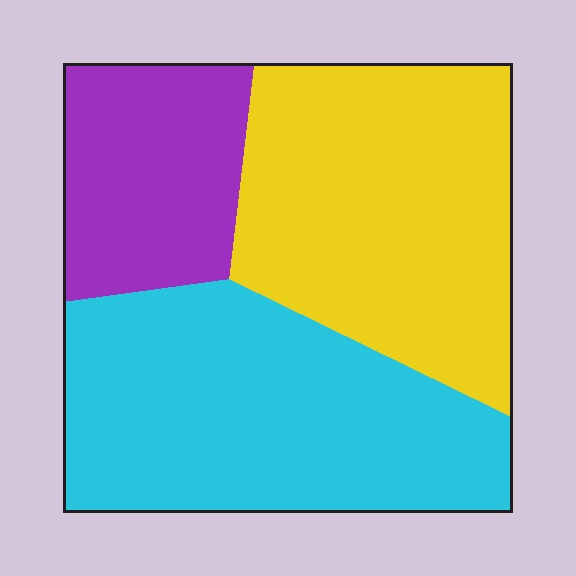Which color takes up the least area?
Purple, at roughly 20%.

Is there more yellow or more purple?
Yellow.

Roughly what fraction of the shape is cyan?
Cyan takes up about two fifths (2/5) of the shape.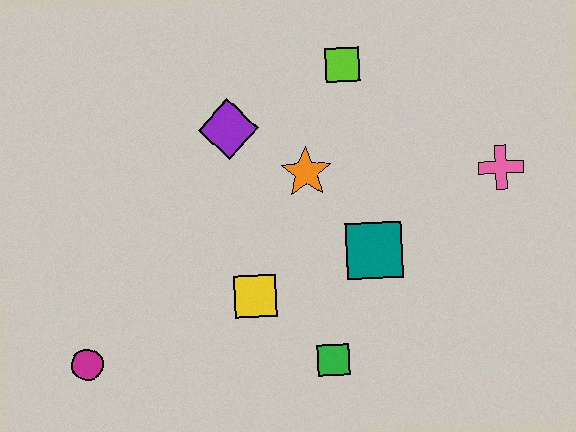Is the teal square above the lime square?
No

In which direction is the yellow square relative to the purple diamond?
The yellow square is below the purple diamond.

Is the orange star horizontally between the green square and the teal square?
No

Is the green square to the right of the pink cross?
No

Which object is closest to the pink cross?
The teal square is closest to the pink cross.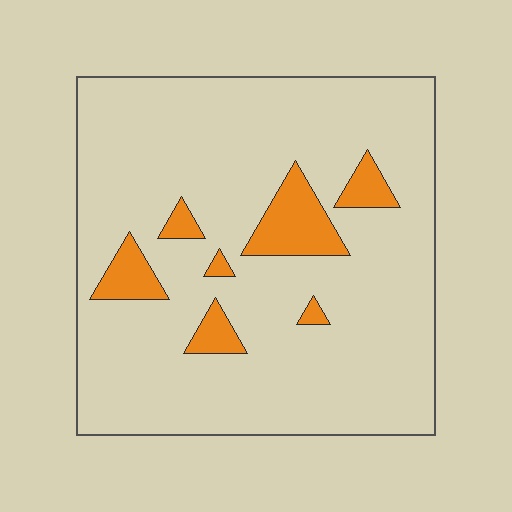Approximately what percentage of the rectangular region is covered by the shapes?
Approximately 10%.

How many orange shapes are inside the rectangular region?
7.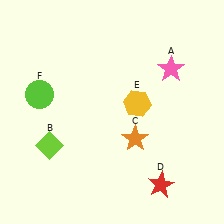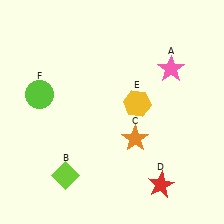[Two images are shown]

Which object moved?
The lime diamond (B) moved down.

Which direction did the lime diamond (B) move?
The lime diamond (B) moved down.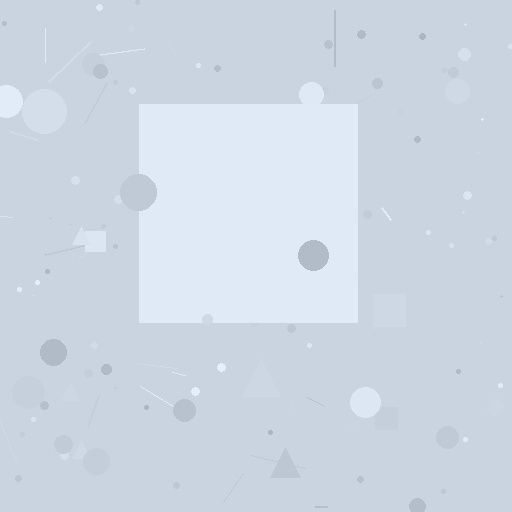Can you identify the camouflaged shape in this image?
The camouflaged shape is a square.